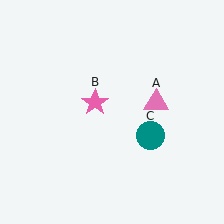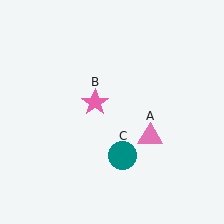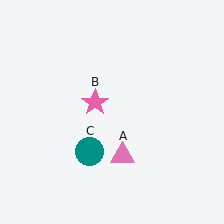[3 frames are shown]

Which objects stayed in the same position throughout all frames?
Pink star (object B) remained stationary.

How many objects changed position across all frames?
2 objects changed position: pink triangle (object A), teal circle (object C).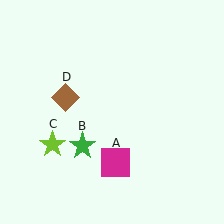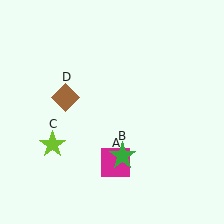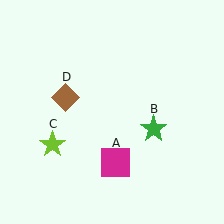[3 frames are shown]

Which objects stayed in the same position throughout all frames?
Magenta square (object A) and lime star (object C) and brown diamond (object D) remained stationary.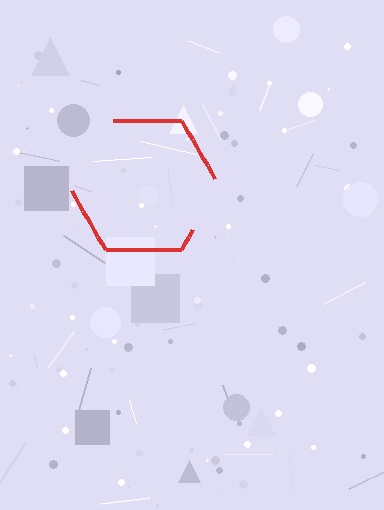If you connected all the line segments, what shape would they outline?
They would outline a hexagon.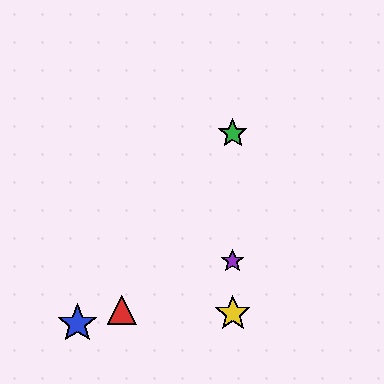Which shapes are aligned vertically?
The green star, the yellow star, the purple star are aligned vertically.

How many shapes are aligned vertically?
3 shapes (the green star, the yellow star, the purple star) are aligned vertically.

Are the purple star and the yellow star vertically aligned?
Yes, both are at x≈233.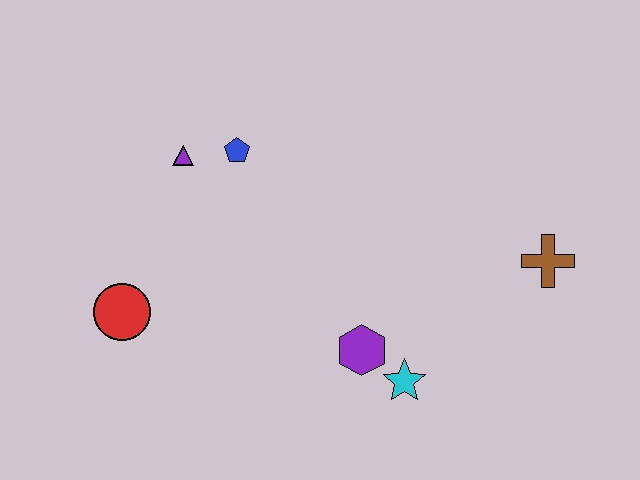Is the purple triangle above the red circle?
Yes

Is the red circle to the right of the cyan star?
No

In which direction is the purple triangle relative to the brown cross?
The purple triangle is to the left of the brown cross.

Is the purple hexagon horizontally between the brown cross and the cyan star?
No